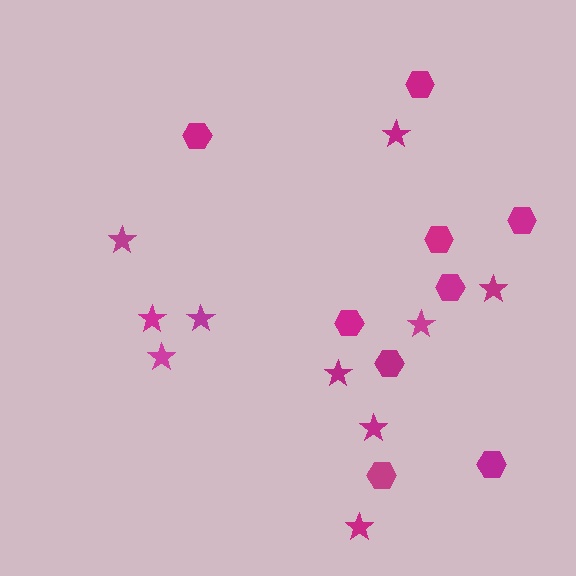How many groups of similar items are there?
There are 2 groups: one group of stars (10) and one group of hexagons (9).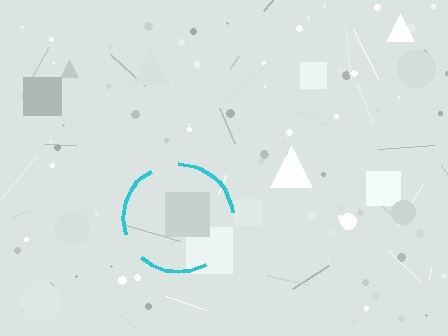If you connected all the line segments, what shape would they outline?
They would outline a circle.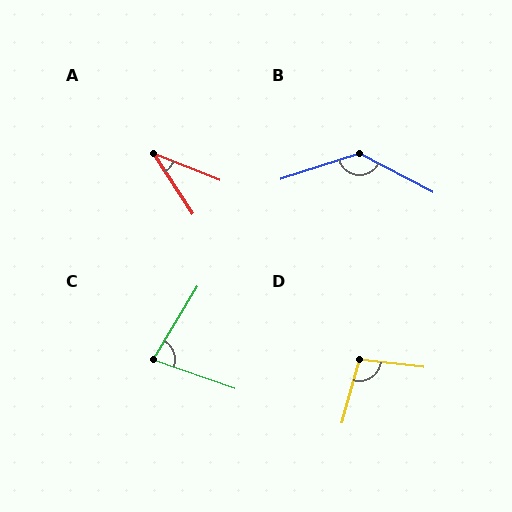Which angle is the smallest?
A, at approximately 35 degrees.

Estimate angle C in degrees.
Approximately 78 degrees.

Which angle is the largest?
B, at approximately 134 degrees.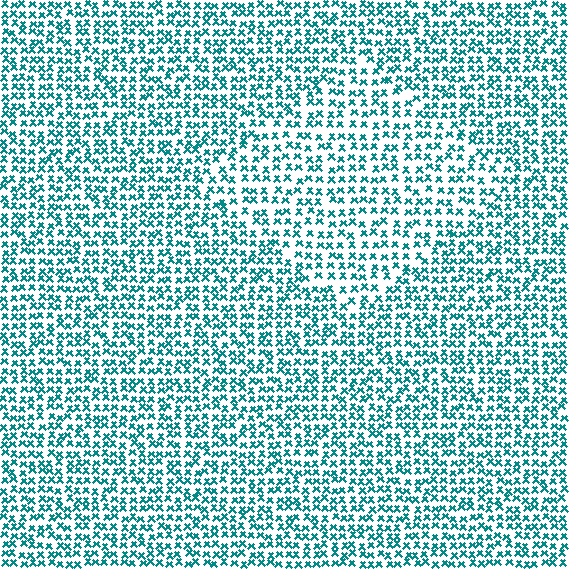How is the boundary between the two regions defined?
The boundary is defined by a change in element density (approximately 1.4x ratio). All elements are the same color, size, and shape.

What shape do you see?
I see a diamond.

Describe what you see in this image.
The image contains small teal elements arranged at two different densities. A diamond-shaped region is visible where the elements are less densely packed than the surrounding area.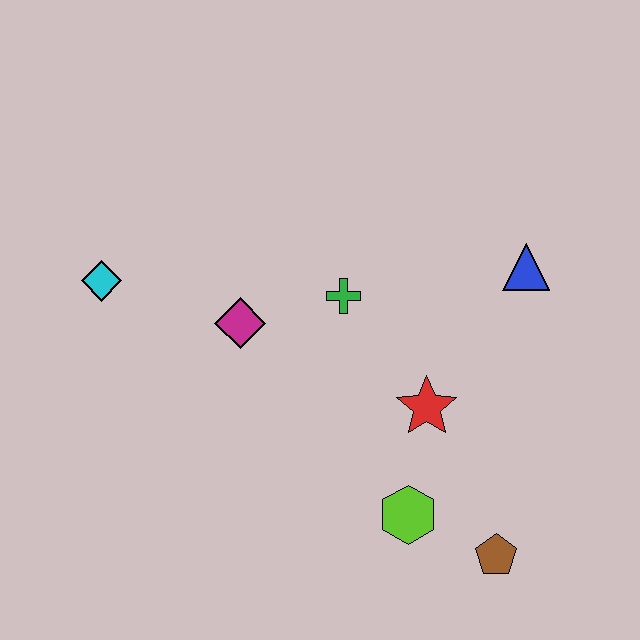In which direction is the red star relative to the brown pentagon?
The red star is above the brown pentagon.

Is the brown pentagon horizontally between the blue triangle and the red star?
Yes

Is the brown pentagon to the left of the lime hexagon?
No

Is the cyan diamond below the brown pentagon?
No